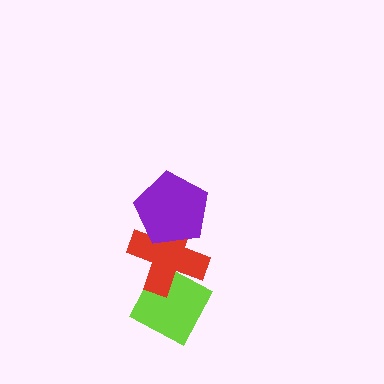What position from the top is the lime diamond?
The lime diamond is 3rd from the top.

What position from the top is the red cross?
The red cross is 2nd from the top.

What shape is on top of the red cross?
The purple pentagon is on top of the red cross.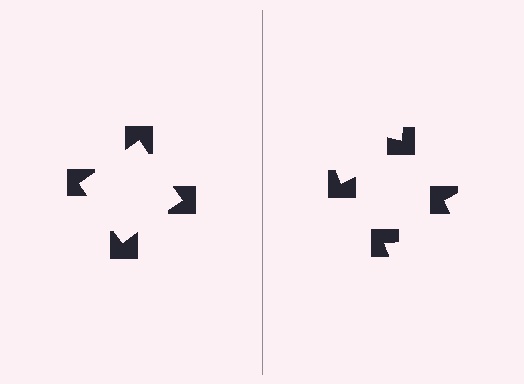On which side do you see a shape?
An illusory square appears on the left side. On the right side the wedge cuts are rotated, so no coherent shape forms.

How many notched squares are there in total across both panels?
8 — 4 on each side.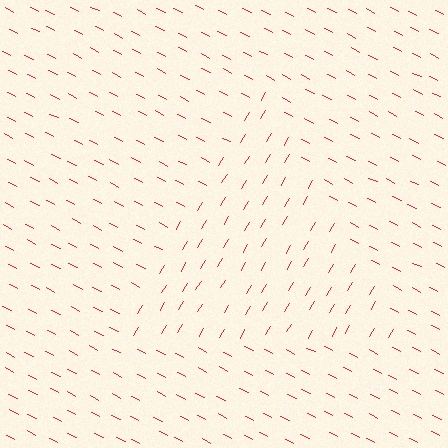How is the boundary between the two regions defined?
The boundary is defined purely by a change in line orientation (approximately 86 degrees difference). All lines are the same color and thickness.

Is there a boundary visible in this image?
Yes, there is a texture boundary formed by a change in line orientation.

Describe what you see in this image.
The image is filled with small red line segments. A triangle region in the image has lines oriented differently from the surrounding lines, creating a visible texture boundary.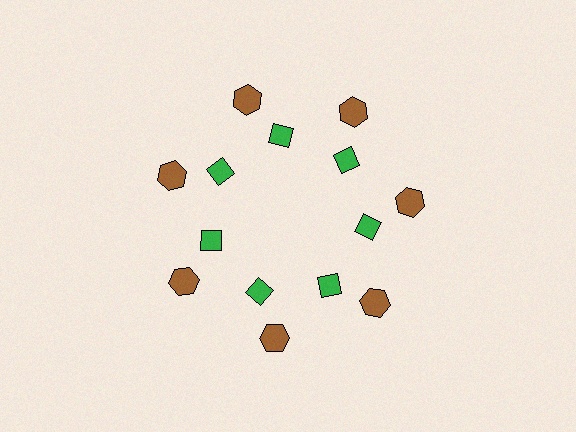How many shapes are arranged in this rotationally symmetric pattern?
There are 14 shapes, arranged in 7 groups of 2.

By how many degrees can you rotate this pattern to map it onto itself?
The pattern maps onto itself every 51 degrees of rotation.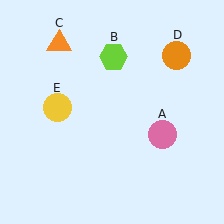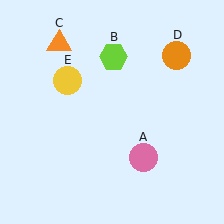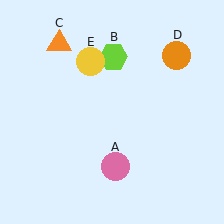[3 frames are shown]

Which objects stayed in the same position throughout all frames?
Lime hexagon (object B) and orange triangle (object C) and orange circle (object D) remained stationary.